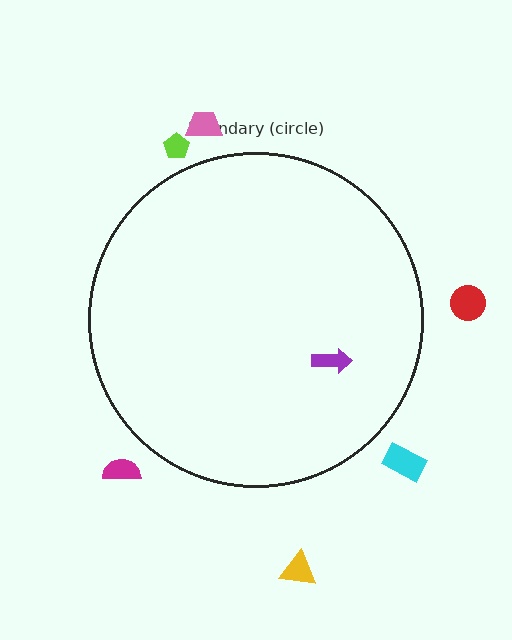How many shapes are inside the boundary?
1 inside, 6 outside.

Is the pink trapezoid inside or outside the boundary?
Outside.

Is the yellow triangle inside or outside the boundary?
Outside.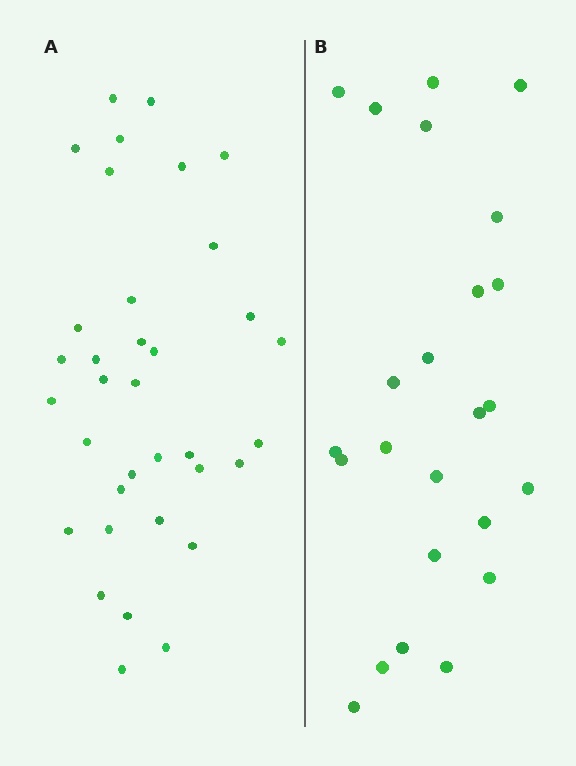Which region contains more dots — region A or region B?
Region A (the left region) has more dots.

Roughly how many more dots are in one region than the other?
Region A has roughly 12 or so more dots than region B.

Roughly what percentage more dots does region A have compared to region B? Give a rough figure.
About 45% more.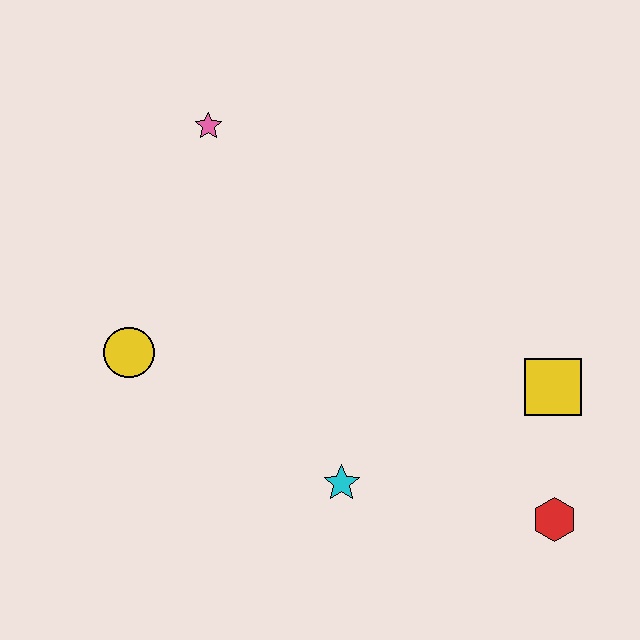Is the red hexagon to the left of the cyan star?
No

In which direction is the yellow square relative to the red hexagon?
The yellow square is above the red hexagon.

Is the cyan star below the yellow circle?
Yes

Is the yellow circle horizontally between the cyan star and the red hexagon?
No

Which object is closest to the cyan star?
The red hexagon is closest to the cyan star.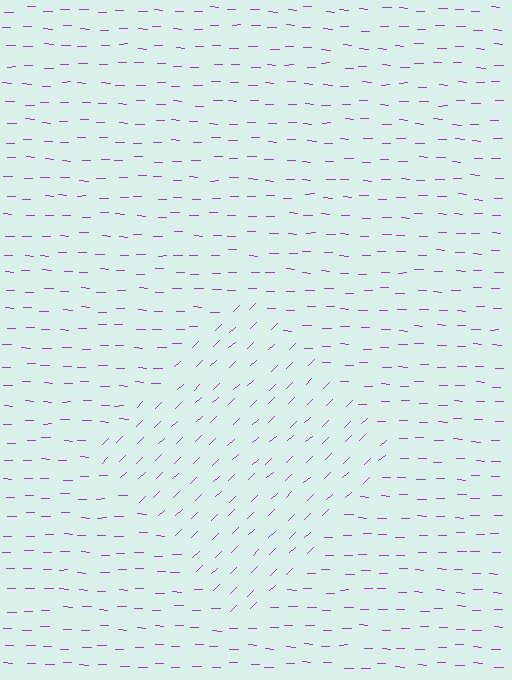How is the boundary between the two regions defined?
The boundary is defined purely by a change in line orientation (approximately 45 degrees difference). All lines are the same color and thickness.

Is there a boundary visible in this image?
Yes, there is a texture boundary formed by a change in line orientation.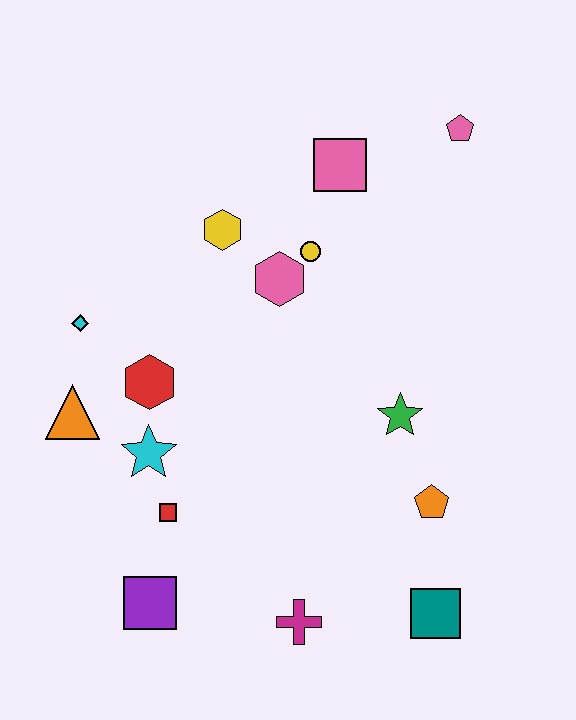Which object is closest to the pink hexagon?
The yellow circle is closest to the pink hexagon.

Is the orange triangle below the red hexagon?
Yes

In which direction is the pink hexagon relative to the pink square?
The pink hexagon is below the pink square.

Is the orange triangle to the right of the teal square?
No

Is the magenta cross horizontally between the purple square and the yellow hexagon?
No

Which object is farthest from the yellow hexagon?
The teal square is farthest from the yellow hexagon.